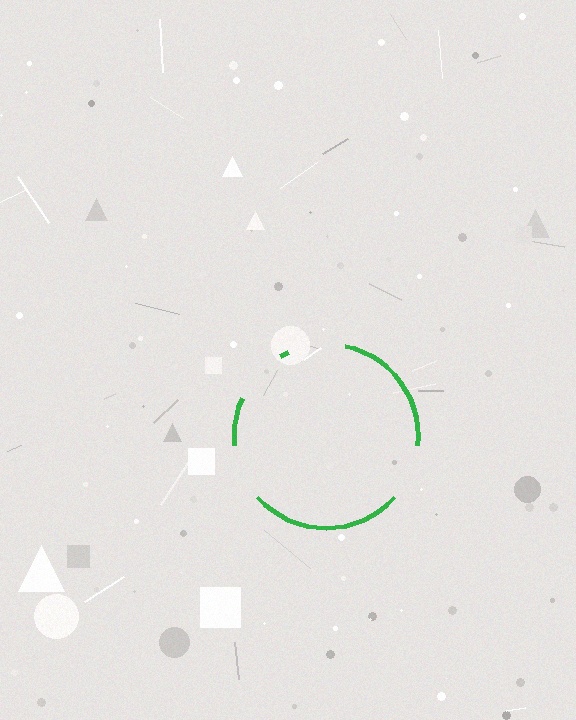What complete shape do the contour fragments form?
The contour fragments form a circle.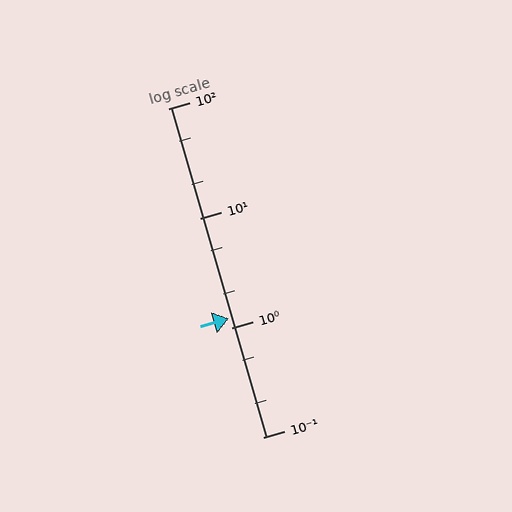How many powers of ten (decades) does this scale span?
The scale spans 3 decades, from 0.1 to 100.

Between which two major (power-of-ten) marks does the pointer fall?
The pointer is between 1 and 10.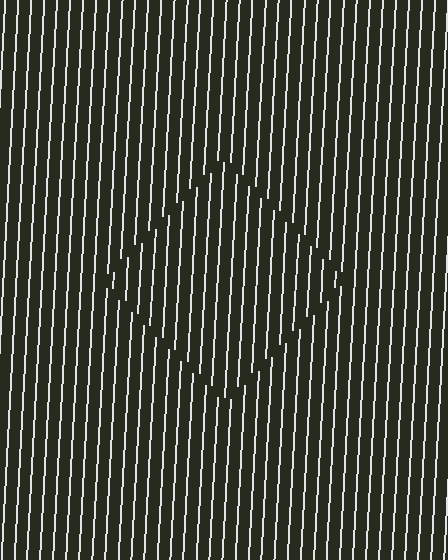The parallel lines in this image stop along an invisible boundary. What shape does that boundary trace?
An illusory square. The interior of the shape contains the same grating, shifted by half a period — the contour is defined by the phase discontinuity where line-ends from the inner and outer gratings abut.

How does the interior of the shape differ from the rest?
The interior of the shape contains the same grating, shifted by half a period — the contour is defined by the phase discontinuity where line-ends from the inner and outer gratings abut.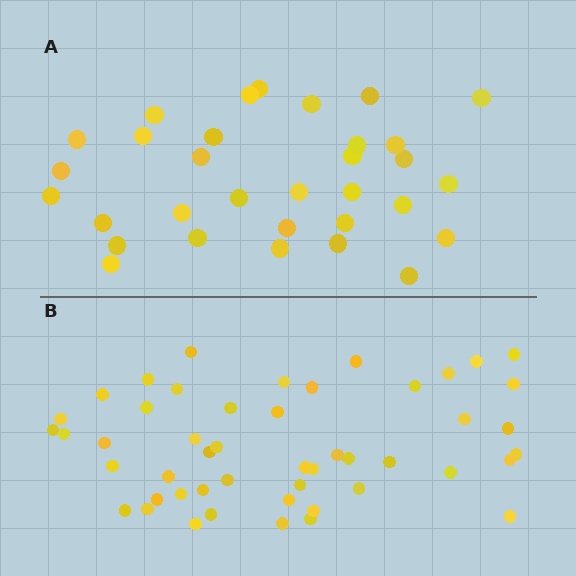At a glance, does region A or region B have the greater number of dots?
Region B (the bottom region) has more dots.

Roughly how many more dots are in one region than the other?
Region B has approximately 15 more dots than region A.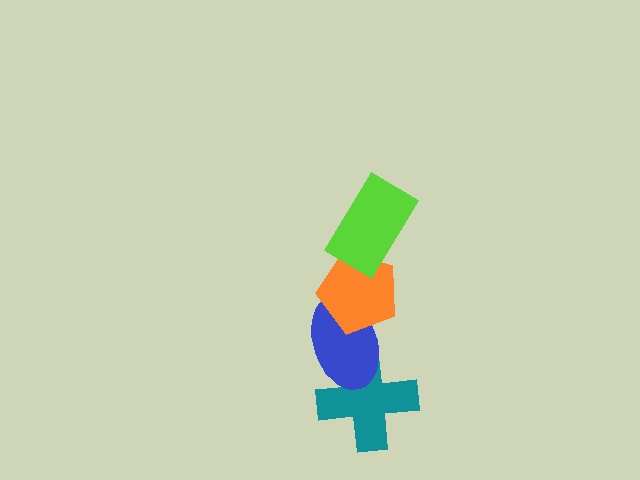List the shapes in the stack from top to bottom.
From top to bottom: the lime rectangle, the orange pentagon, the blue ellipse, the teal cross.